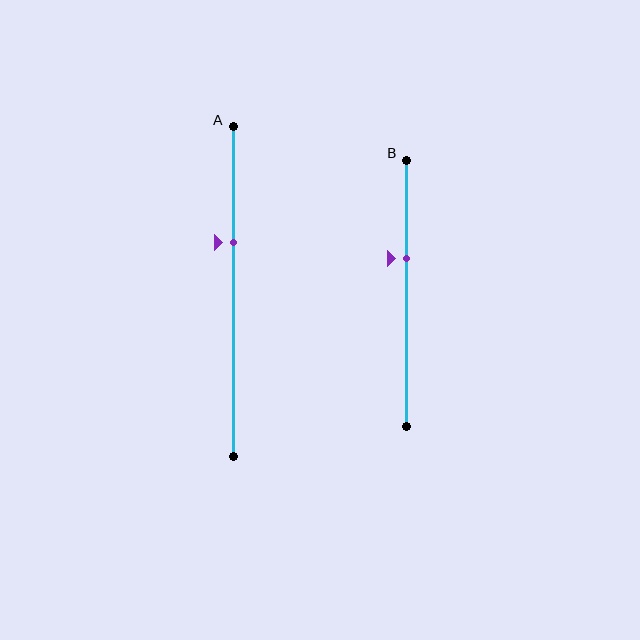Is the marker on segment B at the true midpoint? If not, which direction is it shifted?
No, the marker on segment B is shifted upward by about 13% of the segment length.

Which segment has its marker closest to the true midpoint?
Segment B has its marker closest to the true midpoint.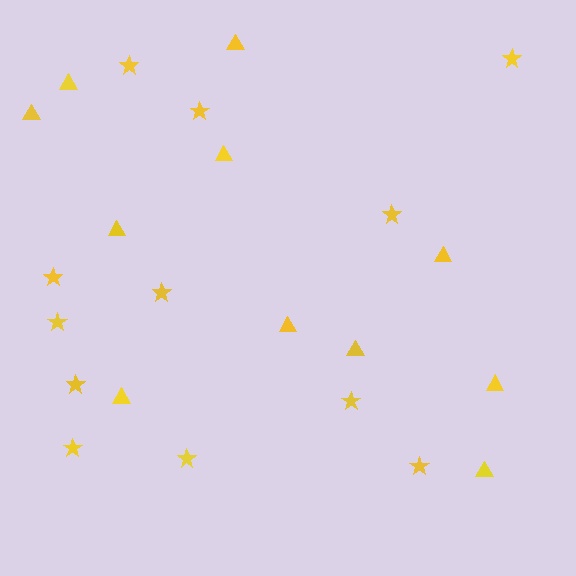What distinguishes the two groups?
There are 2 groups: one group of stars (12) and one group of triangles (11).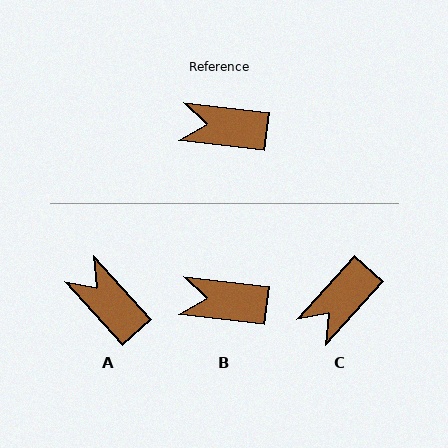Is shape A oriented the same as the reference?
No, it is off by about 41 degrees.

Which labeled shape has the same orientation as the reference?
B.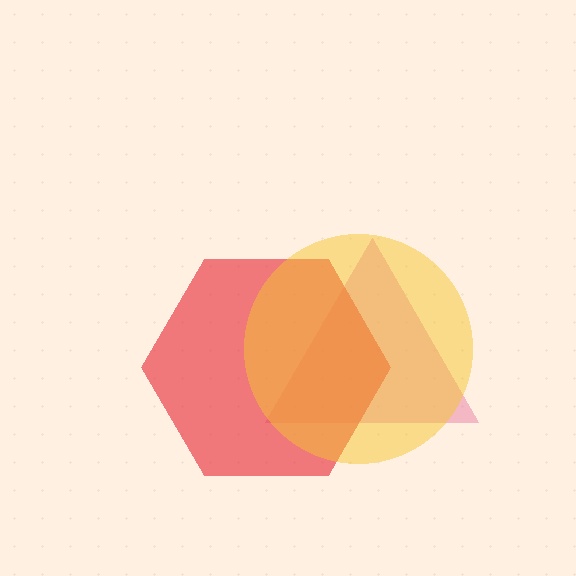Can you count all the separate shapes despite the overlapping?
Yes, there are 3 separate shapes.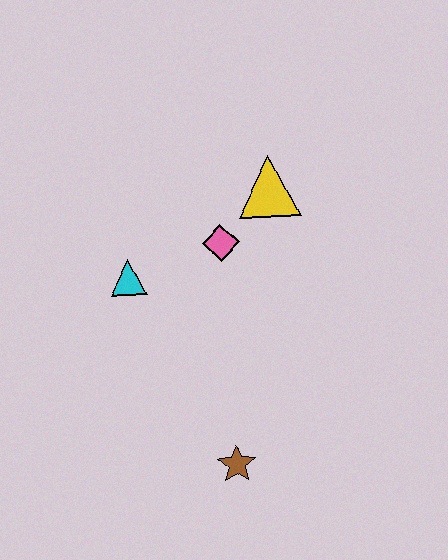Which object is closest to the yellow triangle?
The pink diamond is closest to the yellow triangle.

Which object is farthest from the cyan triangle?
The brown star is farthest from the cyan triangle.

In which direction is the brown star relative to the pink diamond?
The brown star is below the pink diamond.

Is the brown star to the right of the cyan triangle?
Yes